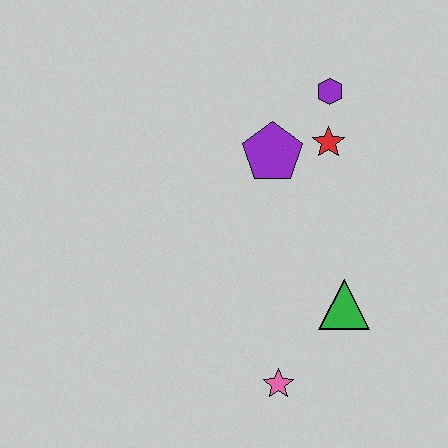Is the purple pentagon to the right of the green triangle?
No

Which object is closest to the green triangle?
The pink star is closest to the green triangle.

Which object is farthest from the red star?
The pink star is farthest from the red star.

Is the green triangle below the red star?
Yes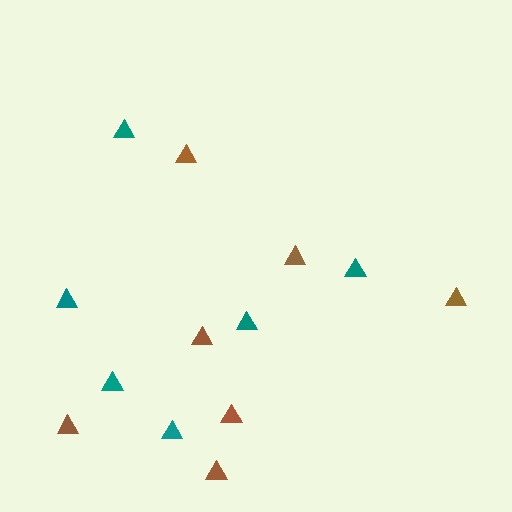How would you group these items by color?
There are 2 groups: one group of brown triangles (7) and one group of teal triangles (6).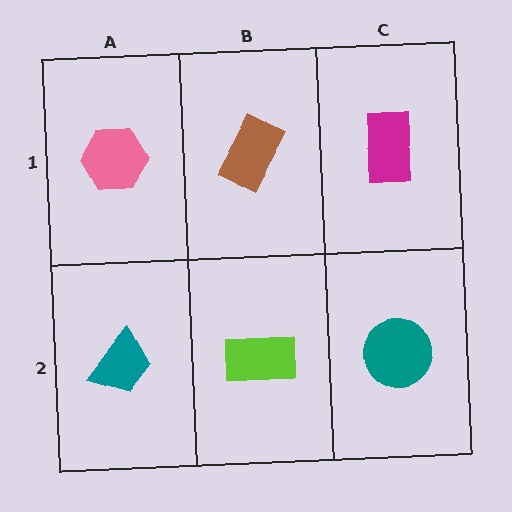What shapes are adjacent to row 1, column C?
A teal circle (row 2, column C), a brown rectangle (row 1, column B).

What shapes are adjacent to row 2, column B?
A brown rectangle (row 1, column B), a teal trapezoid (row 2, column A), a teal circle (row 2, column C).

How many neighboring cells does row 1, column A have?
2.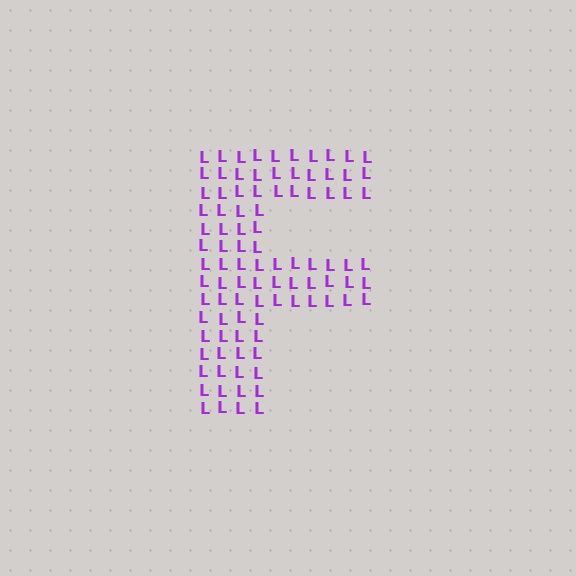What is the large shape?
The large shape is the letter F.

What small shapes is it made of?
It is made of small letter L's.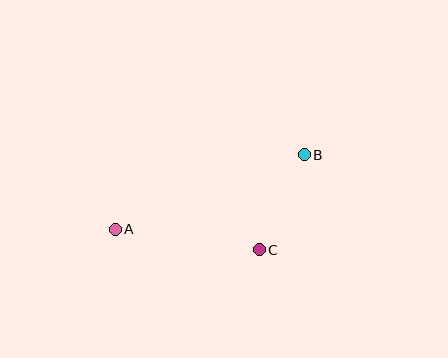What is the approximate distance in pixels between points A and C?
The distance between A and C is approximately 145 pixels.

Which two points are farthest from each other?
Points A and B are farthest from each other.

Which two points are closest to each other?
Points B and C are closest to each other.